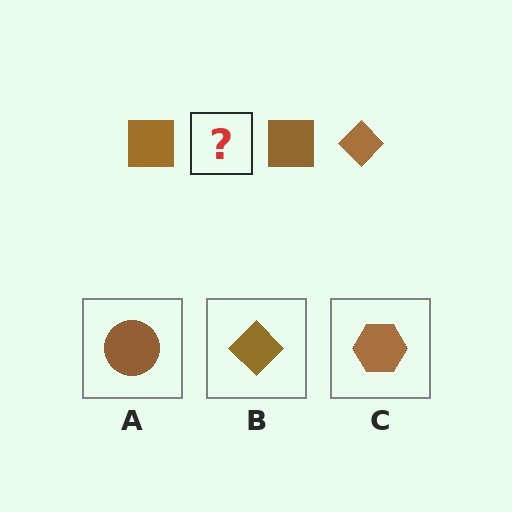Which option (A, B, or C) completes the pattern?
B.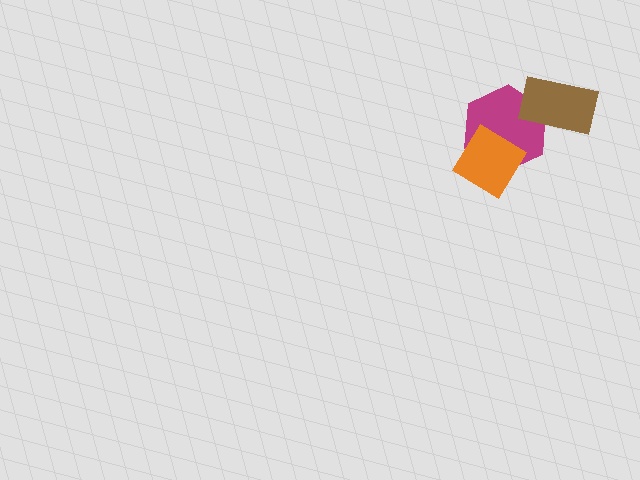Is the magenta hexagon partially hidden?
Yes, it is partially covered by another shape.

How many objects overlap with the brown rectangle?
1 object overlaps with the brown rectangle.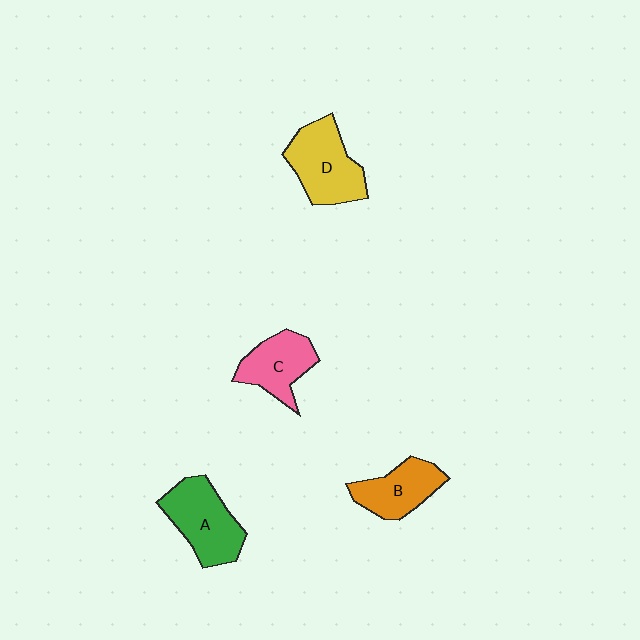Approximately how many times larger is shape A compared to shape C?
Approximately 1.3 times.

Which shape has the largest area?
Shape D (yellow).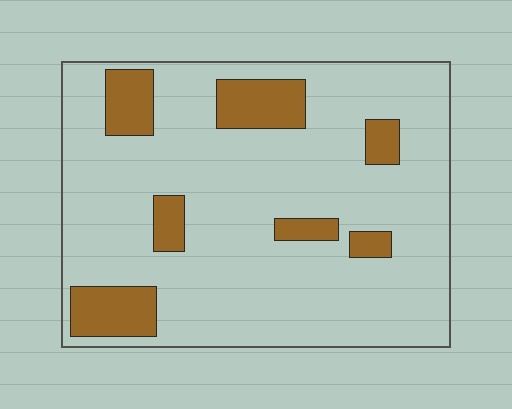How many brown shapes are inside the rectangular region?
7.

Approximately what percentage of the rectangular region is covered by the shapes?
Approximately 15%.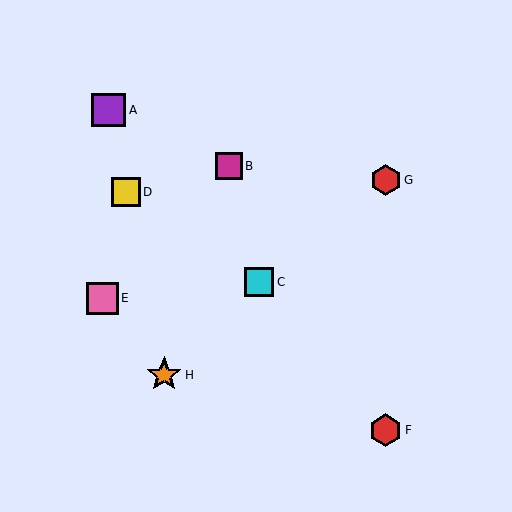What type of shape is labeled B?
Shape B is a magenta square.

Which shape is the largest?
The orange star (labeled H) is the largest.